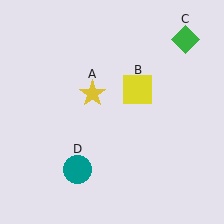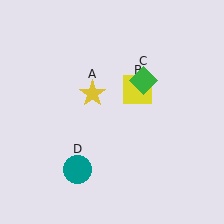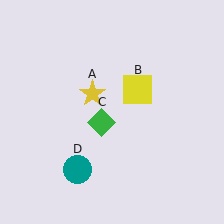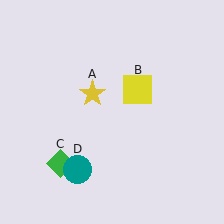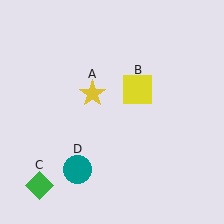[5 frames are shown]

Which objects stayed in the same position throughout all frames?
Yellow star (object A) and yellow square (object B) and teal circle (object D) remained stationary.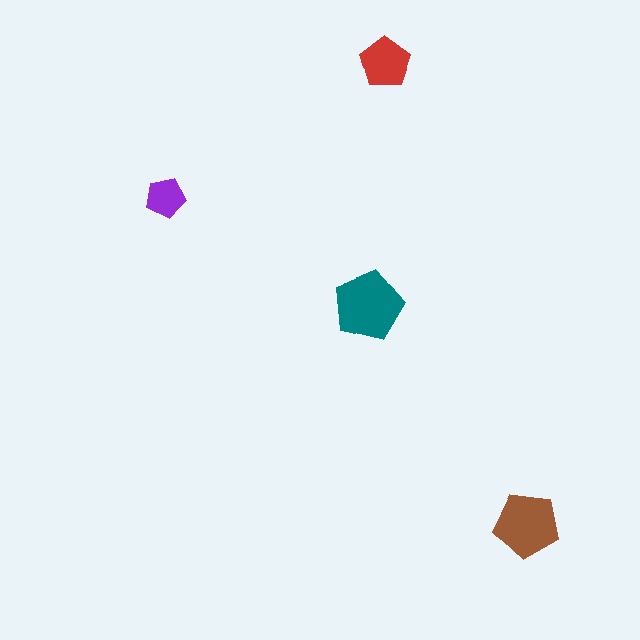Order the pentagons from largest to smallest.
the teal one, the brown one, the red one, the purple one.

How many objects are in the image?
There are 4 objects in the image.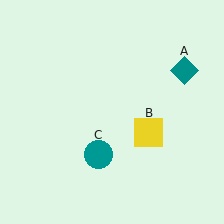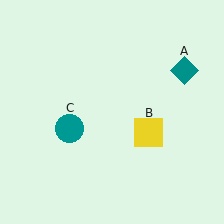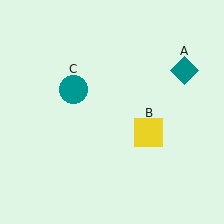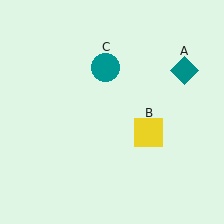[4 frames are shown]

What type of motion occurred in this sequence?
The teal circle (object C) rotated clockwise around the center of the scene.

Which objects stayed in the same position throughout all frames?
Teal diamond (object A) and yellow square (object B) remained stationary.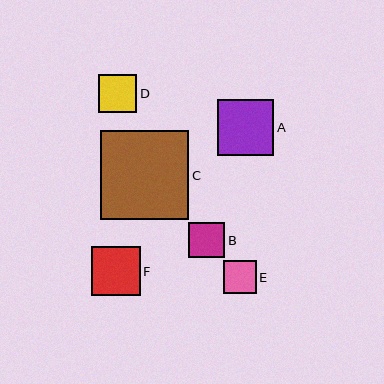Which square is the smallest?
Square E is the smallest with a size of approximately 32 pixels.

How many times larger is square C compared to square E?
Square C is approximately 2.7 times the size of square E.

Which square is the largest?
Square C is the largest with a size of approximately 89 pixels.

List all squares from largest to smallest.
From largest to smallest: C, A, F, D, B, E.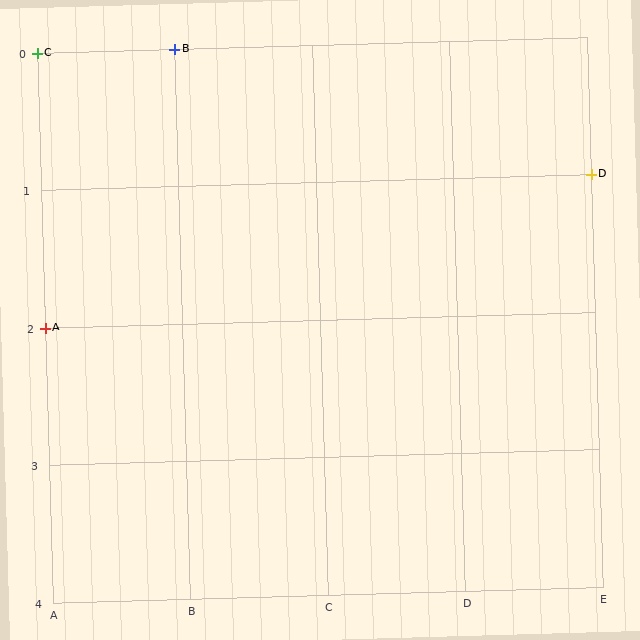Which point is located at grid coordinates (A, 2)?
Point A is at (A, 2).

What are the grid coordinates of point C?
Point C is at grid coordinates (A, 0).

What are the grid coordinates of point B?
Point B is at grid coordinates (B, 0).